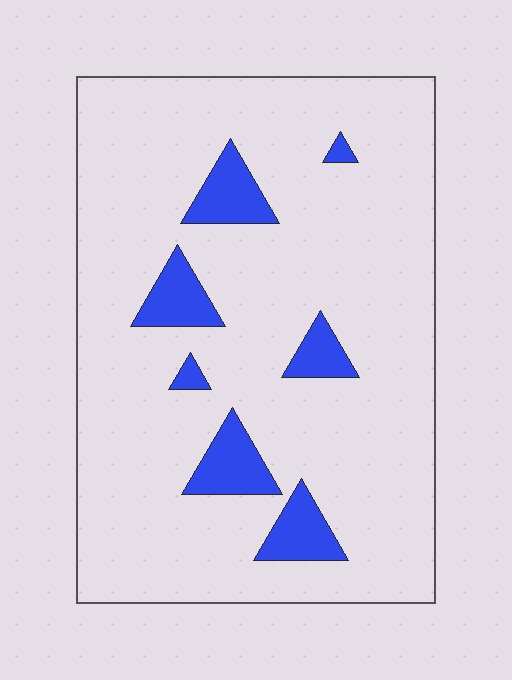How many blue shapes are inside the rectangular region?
7.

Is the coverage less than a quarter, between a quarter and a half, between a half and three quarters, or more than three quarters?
Less than a quarter.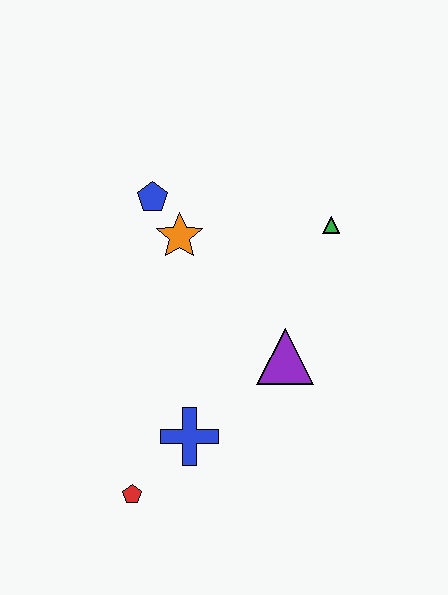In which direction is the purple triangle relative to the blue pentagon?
The purple triangle is below the blue pentagon.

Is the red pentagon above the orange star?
No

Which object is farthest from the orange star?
The red pentagon is farthest from the orange star.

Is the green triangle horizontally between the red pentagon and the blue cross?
No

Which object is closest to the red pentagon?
The blue cross is closest to the red pentagon.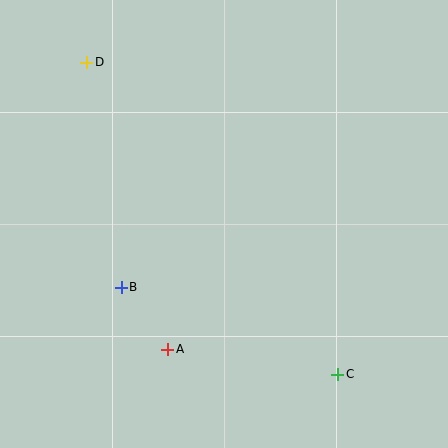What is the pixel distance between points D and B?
The distance between D and B is 228 pixels.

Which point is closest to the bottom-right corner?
Point C is closest to the bottom-right corner.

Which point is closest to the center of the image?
Point B at (121, 287) is closest to the center.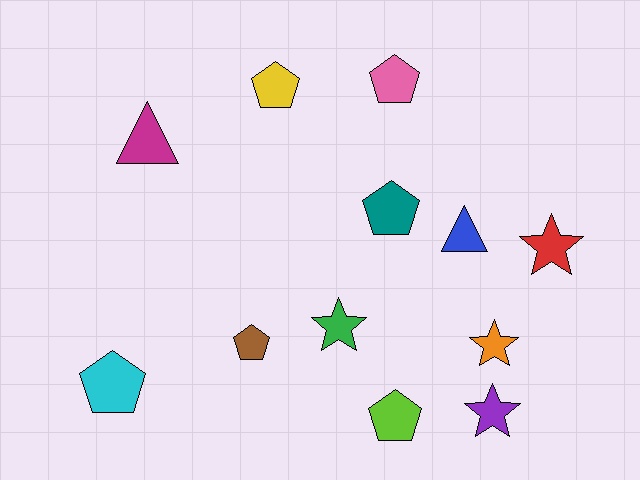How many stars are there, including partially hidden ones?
There are 4 stars.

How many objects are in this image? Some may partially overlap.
There are 12 objects.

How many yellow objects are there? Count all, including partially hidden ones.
There is 1 yellow object.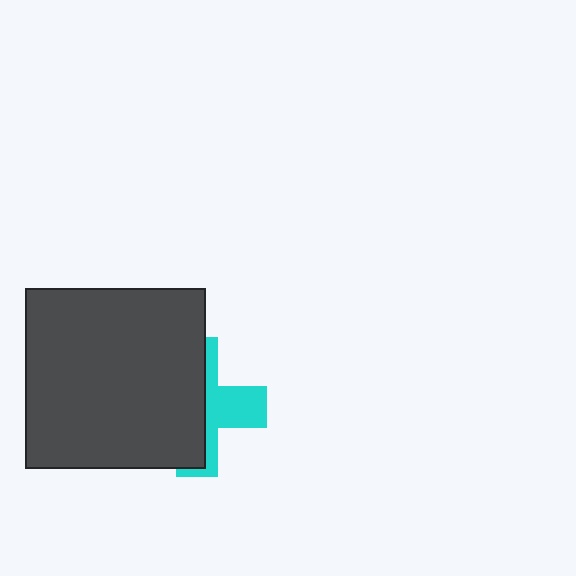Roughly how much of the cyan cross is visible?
A small part of it is visible (roughly 40%).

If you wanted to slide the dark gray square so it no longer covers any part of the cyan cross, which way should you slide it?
Slide it left — that is the most direct way to separate the two shapes.